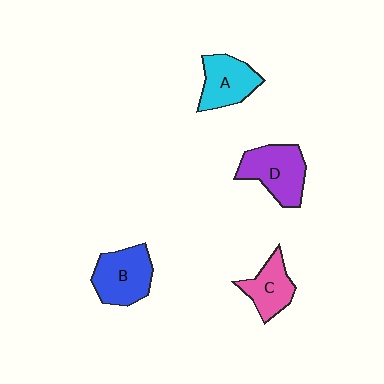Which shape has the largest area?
Shape D (purple).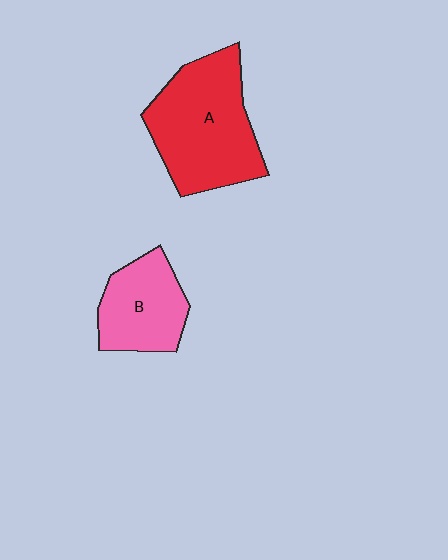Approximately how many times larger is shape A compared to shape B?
Approximately 1.6 times.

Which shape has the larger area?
Shape A (red).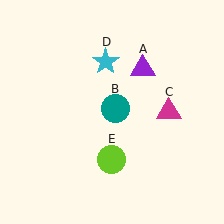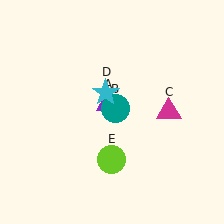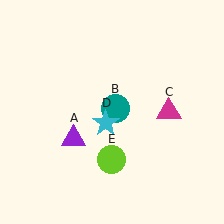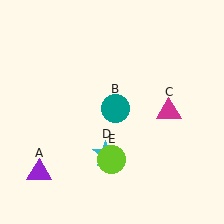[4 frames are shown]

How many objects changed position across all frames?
2 objects changed position: purple triangle (object A), cyan star (object D).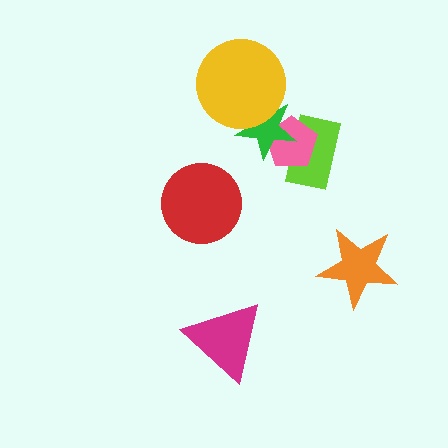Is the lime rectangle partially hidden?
Yes, it is partially covered by another shape.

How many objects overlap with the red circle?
0 objects overlap with the red circle.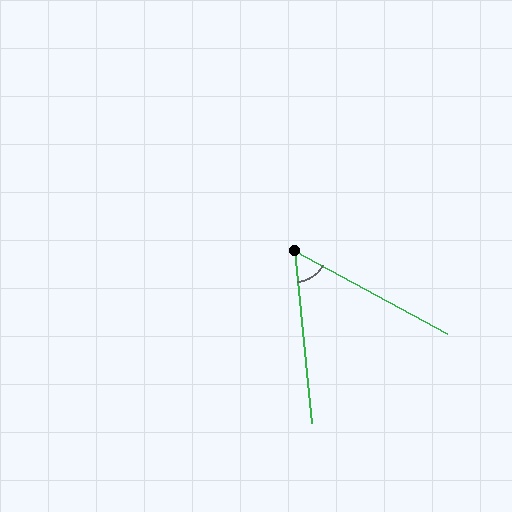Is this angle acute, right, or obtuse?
It is acute.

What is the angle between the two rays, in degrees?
Approximately 56 degrees.